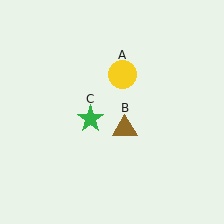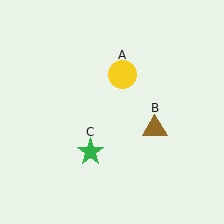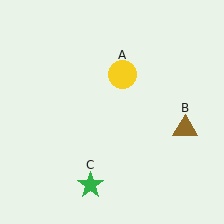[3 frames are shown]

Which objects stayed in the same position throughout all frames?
Yellow circle (object A) remained stationary.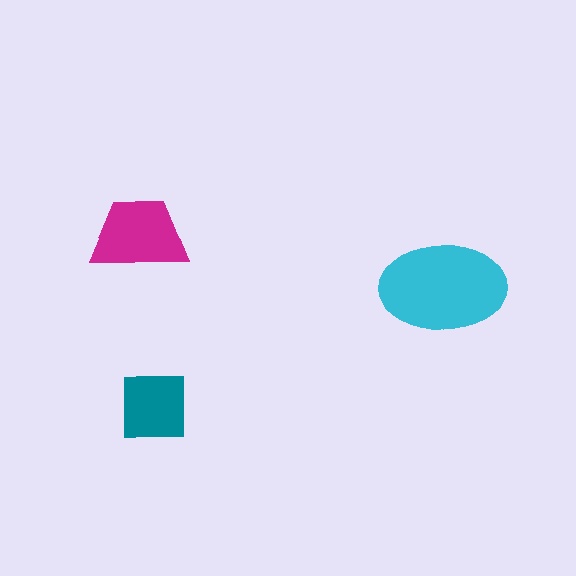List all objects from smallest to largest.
The teal square, the magenta trapezoid, the cyan ellipse.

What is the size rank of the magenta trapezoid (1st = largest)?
2nd.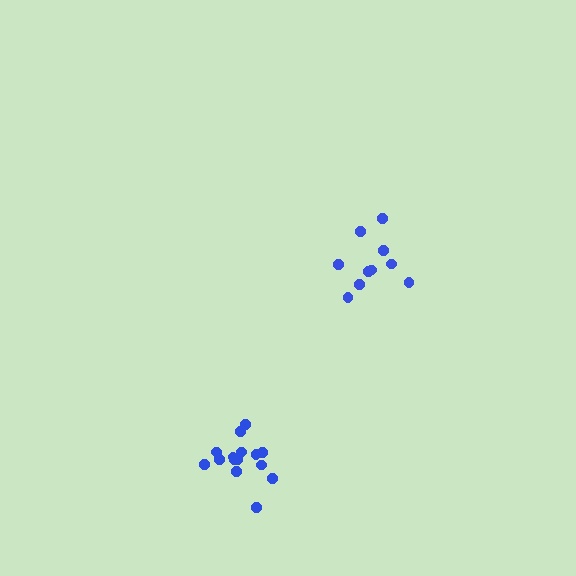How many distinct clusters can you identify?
There are 2 distinct clusters.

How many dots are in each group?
Group 1: 15 dots, Group 2: 10 dots (25 total).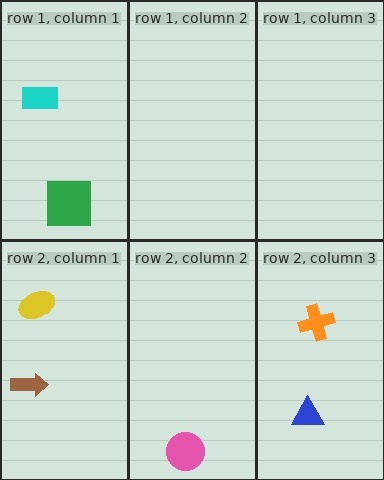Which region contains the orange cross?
The row 2, column 3 region.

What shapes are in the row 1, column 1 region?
The green square, the cyan rectangle.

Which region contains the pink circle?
The row 2, column 2 region.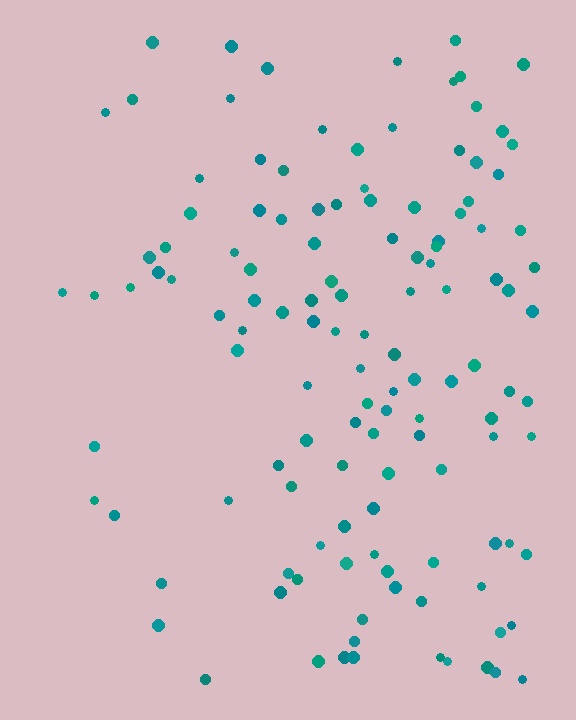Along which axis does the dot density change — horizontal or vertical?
Horizontal.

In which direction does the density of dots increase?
From left to right, with the right side densest.